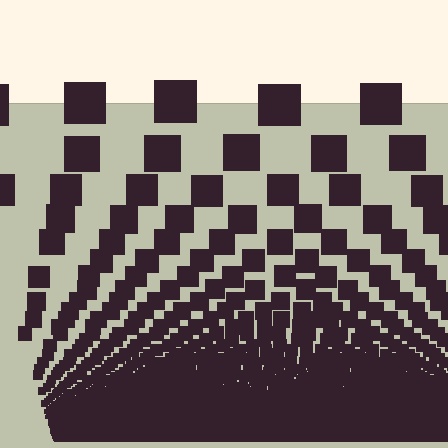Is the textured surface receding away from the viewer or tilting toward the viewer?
The surface appears to tilt toward the viewer. Texture elements get larger and sparser toward the top.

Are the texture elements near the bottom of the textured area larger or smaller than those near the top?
Smaller. The gradient is inverted — elements near the bottom are smaller and denser.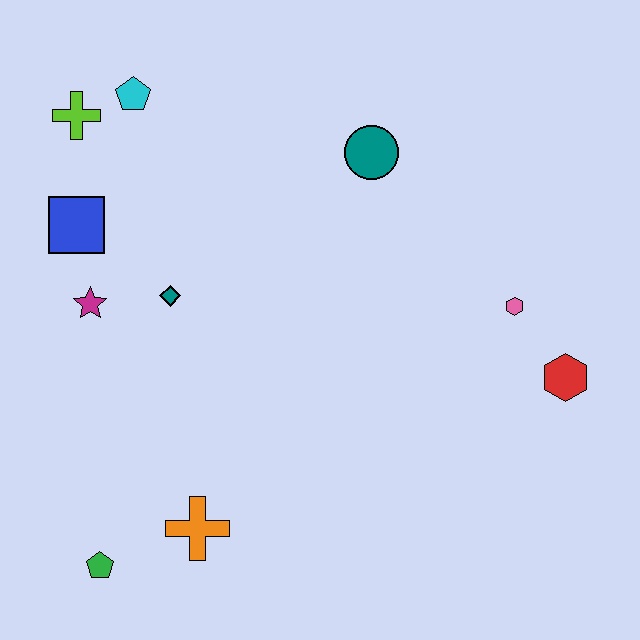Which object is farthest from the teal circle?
The green pentagon is farthest from the teal circle.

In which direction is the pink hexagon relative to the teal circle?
The pink hexagon is below the teal circle.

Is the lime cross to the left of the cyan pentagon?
Yes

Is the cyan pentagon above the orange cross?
Yes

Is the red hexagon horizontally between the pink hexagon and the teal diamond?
No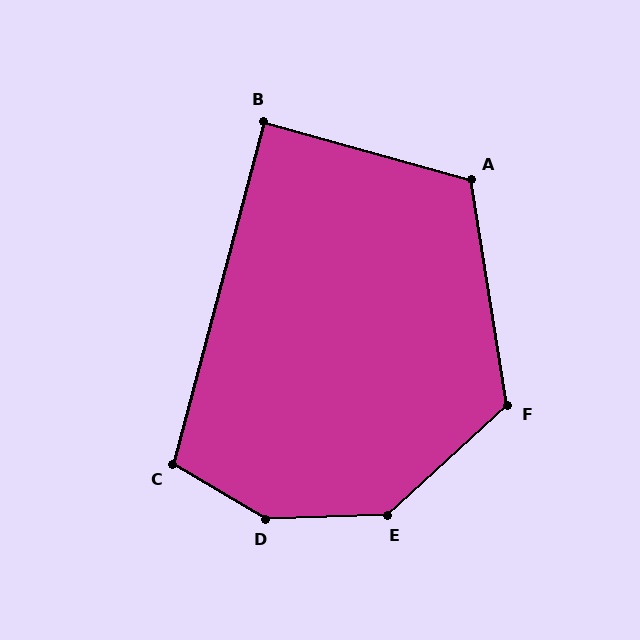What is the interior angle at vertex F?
Approximately 123 degrees (obtuse).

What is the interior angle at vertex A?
Approximately 115 degrees (obtuse).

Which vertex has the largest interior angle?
D, at approximately 148 degrees.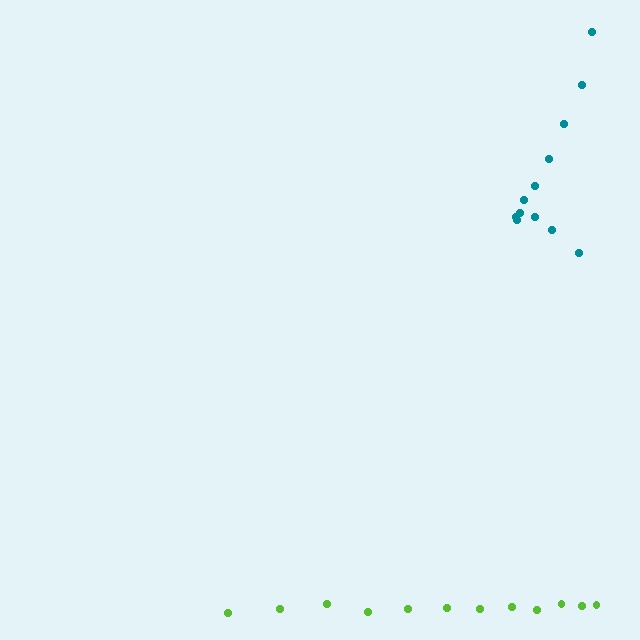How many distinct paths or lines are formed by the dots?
There are 2 distinct paths.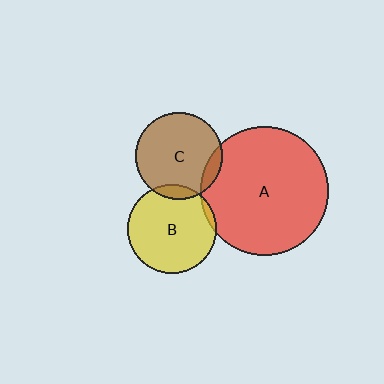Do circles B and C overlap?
Yes.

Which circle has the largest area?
Circle A (red).